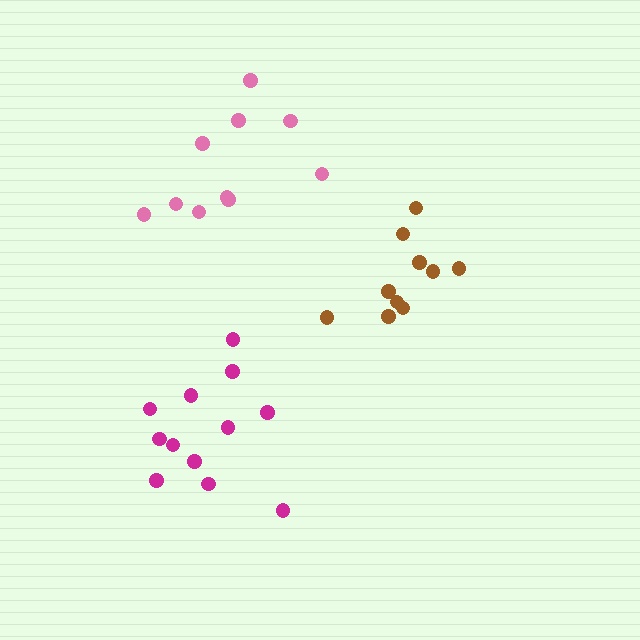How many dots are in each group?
Group 1: 12 dots, Group 2: 10 dots, Group 3: 11 dots (33 total).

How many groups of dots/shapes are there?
There are 3 groups.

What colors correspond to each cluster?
The clusters are colored: magenta, brown, pink.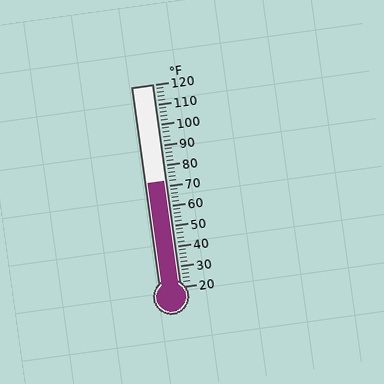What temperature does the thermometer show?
The thermometer shows approximately 72°F.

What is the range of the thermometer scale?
The thermometer scale ranges from 20°F to 120°F.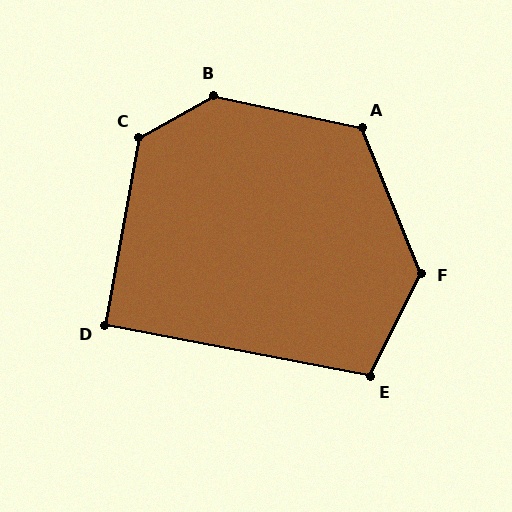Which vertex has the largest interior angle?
B, at approximately 138 degrees.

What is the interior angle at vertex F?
Approximately 132 degrees (obtuse).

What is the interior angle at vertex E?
Approximately 105 degrees (obtuse).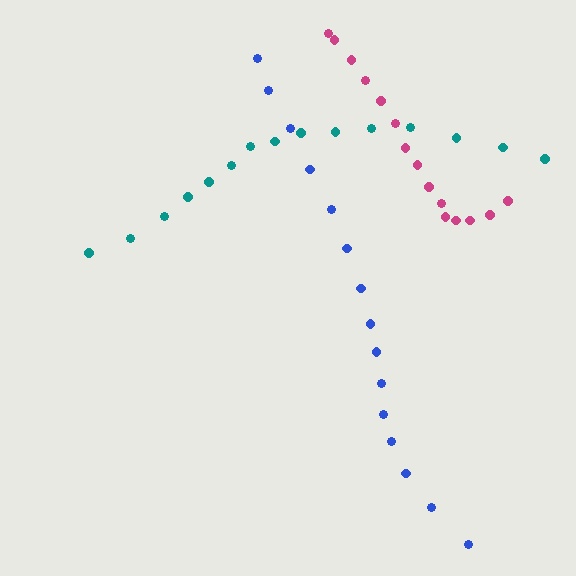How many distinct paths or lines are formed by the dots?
There are 3 distinct paths.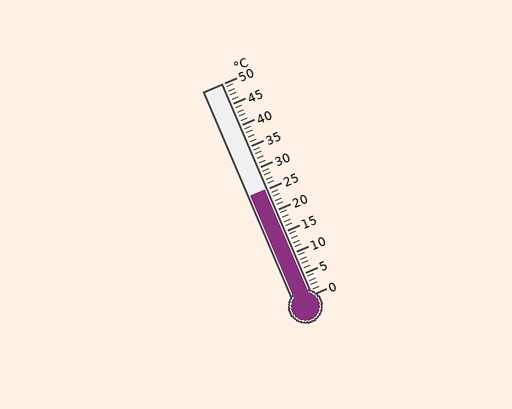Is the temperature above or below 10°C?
The temperature is above 10°C.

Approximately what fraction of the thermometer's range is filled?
The thermometer is filled to approximately 50% of its range.